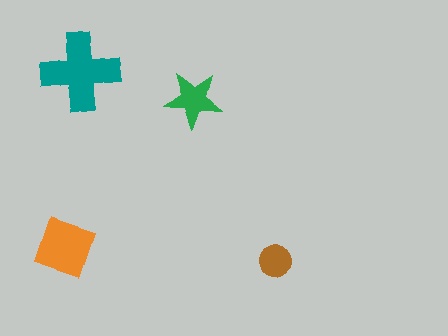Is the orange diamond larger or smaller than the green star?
Larger.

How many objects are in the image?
There are 4 objects in the image.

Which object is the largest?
The teal cross.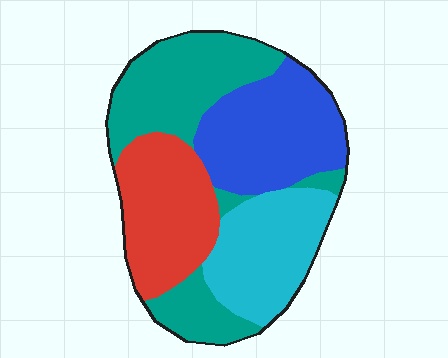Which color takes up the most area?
Teal, at roughly 30%.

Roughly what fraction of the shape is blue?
Blue takes up between a quarter and a half of the shape.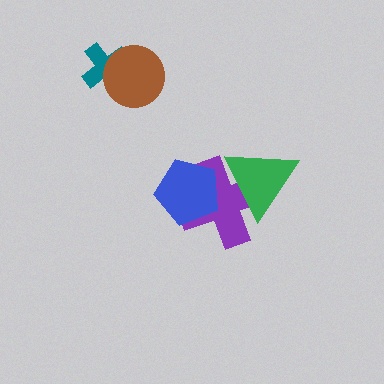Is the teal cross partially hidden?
Yes, it is partially covered by another shape.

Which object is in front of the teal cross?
The brown circle is in front of the teal cross.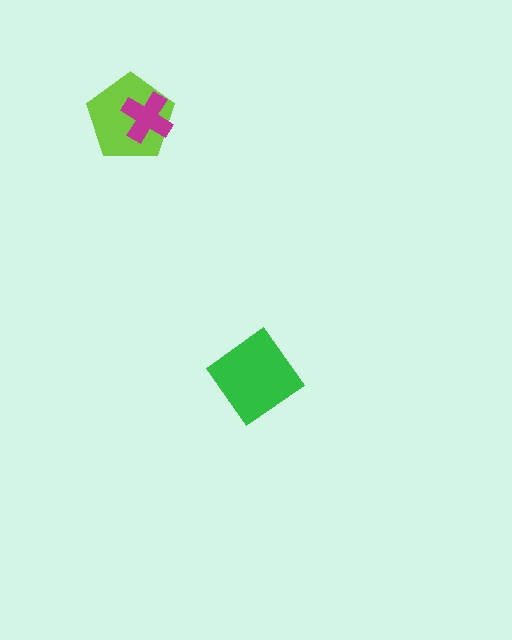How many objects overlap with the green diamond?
0 objects overlap with the green diamond.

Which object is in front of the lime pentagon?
The magenta cross is in front of the lime pentagon.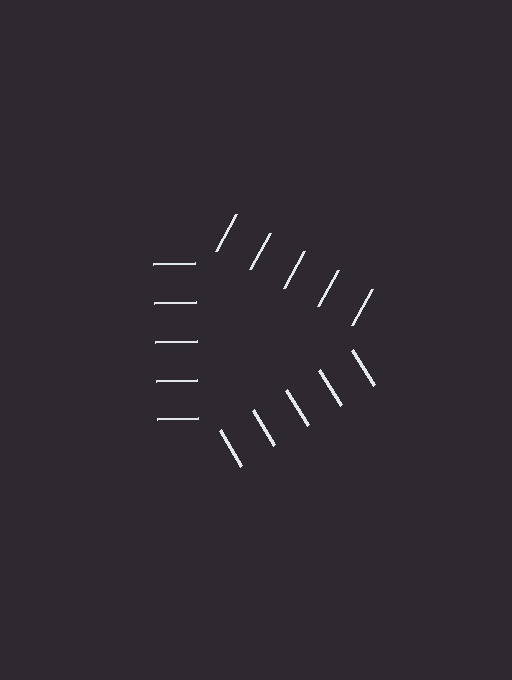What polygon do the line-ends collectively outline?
An illusory triangle — the line segments terminate on its edges but no continuous stroke is drawn.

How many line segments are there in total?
15 — 5 along each of the 3 edges.